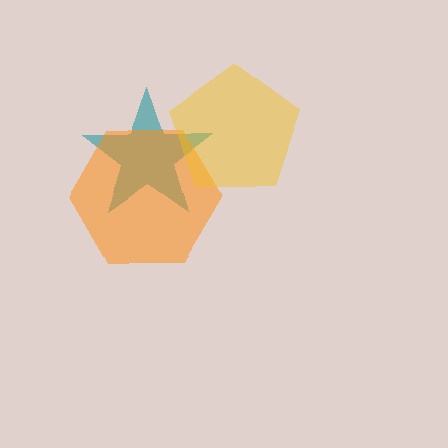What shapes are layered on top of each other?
The layered shapes are: a teal star, an orange hexagon, a yellow pentagon.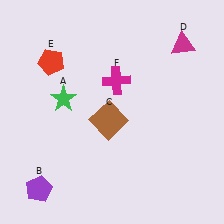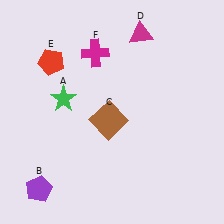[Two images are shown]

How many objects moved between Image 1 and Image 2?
2 objects moved between the two images.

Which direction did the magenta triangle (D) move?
The magenta triangle (D) moved left.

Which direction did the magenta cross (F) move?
The magenta cross (F) moved up.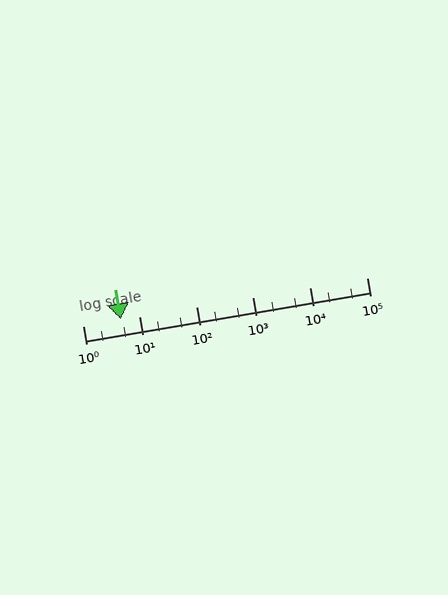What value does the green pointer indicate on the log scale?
The pointer indicates approximately 4.7.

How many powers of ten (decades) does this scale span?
The scale spans 5 decades, from 1 to 100000.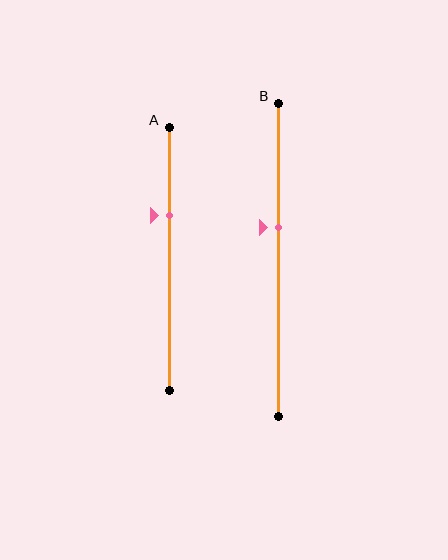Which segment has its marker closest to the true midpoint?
Segment B has its marker closest to the true midpoint.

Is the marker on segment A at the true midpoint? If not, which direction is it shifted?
No, the marker on segment A is shifted upward by about 17% of the segment length.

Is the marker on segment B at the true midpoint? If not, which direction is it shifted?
No, the marker on segment B is shifted upward by about 11% of the segment length.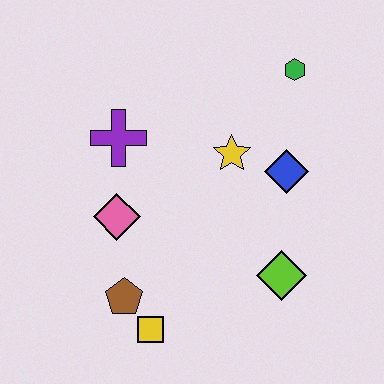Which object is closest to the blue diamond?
The yellow star is closest to the blue diamond.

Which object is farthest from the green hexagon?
The yellow square is farthest from the green hexagon.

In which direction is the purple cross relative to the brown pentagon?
The purple cross is above the brown pentagon.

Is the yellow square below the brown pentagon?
Yes